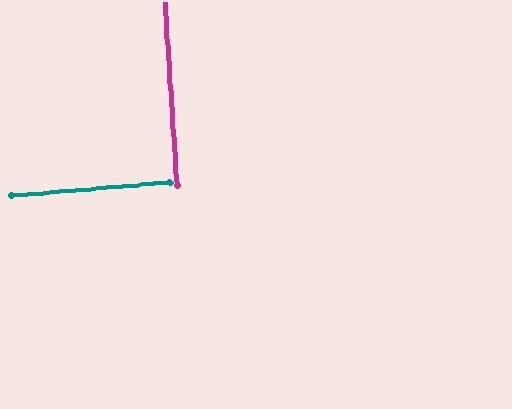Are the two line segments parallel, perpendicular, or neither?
Perpendicular — they meet at approximately 89°.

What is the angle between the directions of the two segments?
Approximately 89 degrees.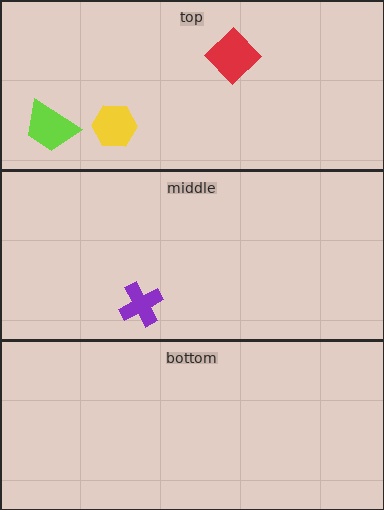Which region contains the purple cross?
The middle region.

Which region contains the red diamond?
The top region.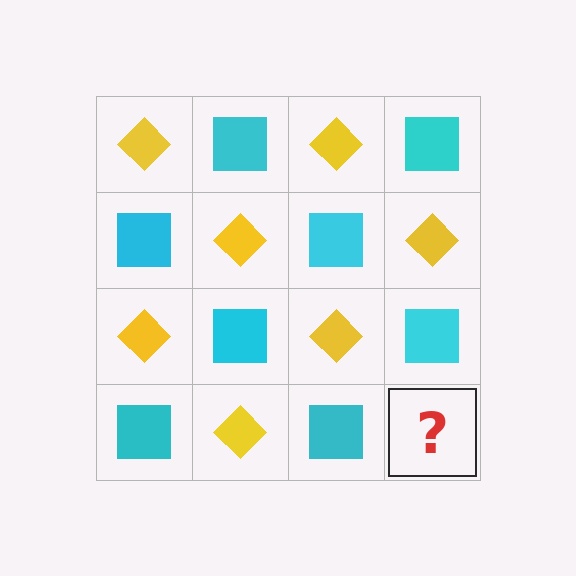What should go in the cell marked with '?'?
The missing cell should contain a yellow diamond.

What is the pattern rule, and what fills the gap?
The rule is that it alternates yellow diamond and cyan square in a checkerboard pattern. The gap should be filled with a yellow diamond.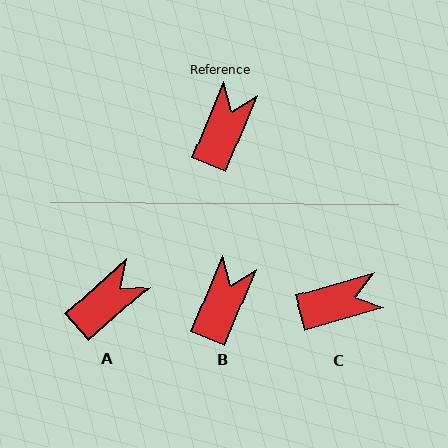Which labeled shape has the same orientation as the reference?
B.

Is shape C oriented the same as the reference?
No, it is off by about 51 degrees.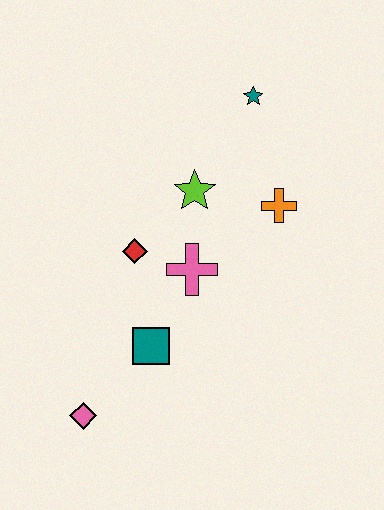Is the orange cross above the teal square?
Yes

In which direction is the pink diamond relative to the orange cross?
The pink diamond is below the orange cross.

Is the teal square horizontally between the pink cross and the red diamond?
Yes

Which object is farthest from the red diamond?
The teal star is farthest from the red diamond.